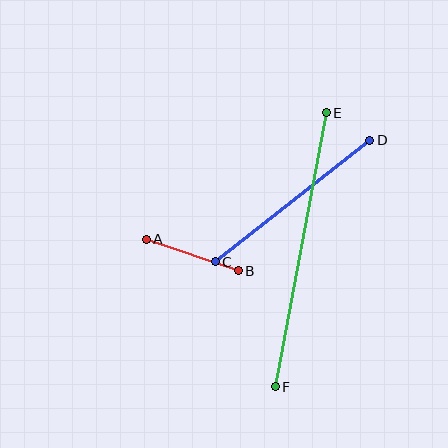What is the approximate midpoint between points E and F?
The midpoint is at approximately (301, 250) pixels.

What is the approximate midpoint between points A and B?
The midpoint is at approximately (192, 255) pixels.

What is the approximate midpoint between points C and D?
The midpoint is at approximately (293, 201) pixels.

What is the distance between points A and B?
The distance is approximately 98 pixels.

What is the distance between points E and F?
The distance is approximately 279 pixels.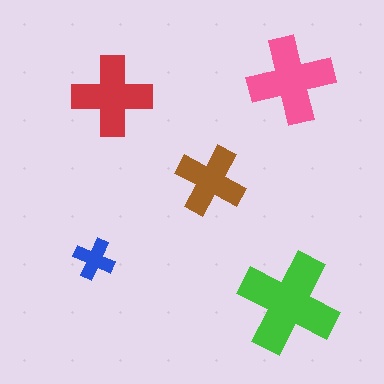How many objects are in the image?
There are 5 objects in the image.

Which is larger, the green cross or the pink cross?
The green one.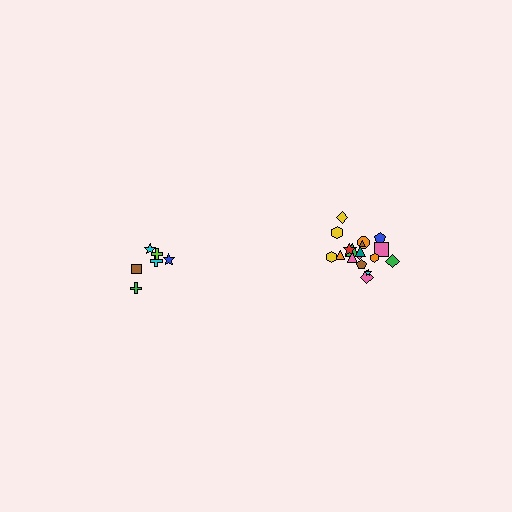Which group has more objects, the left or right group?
The right group.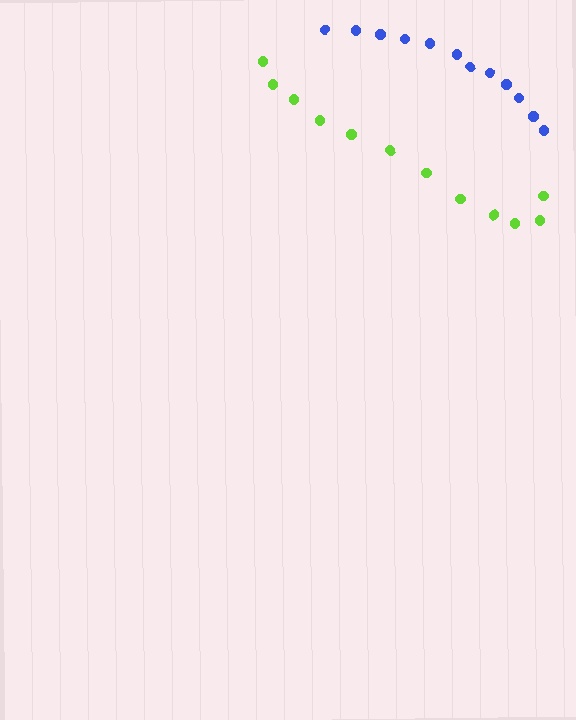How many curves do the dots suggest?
There are 2 distinct paths.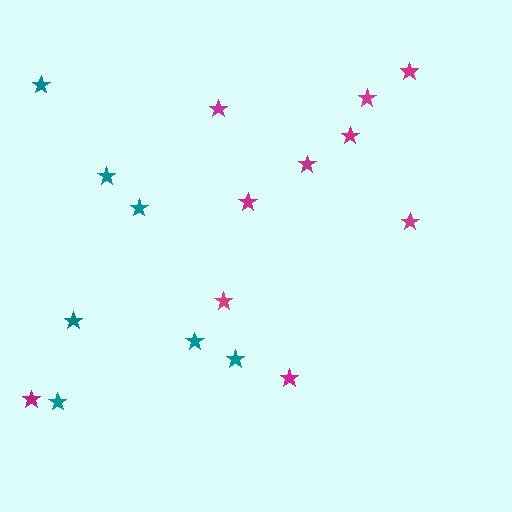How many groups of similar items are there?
There are 2 groups: one group of teal stars (7) and one group of magenta stars (10).